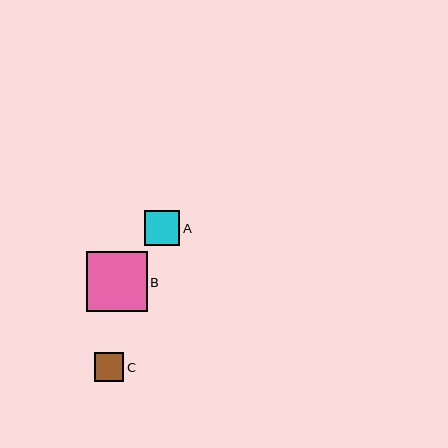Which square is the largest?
Square B is the largest with a size of approximately 61 pixels.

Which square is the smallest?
Square C is the smallest with a size of approximately 29 pixels.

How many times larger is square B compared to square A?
Square B is approximately 1.7 times the size of square A.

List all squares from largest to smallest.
From largest to smallest: B, A, C.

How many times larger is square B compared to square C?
Square B is approximately 2.1 times the size of square C.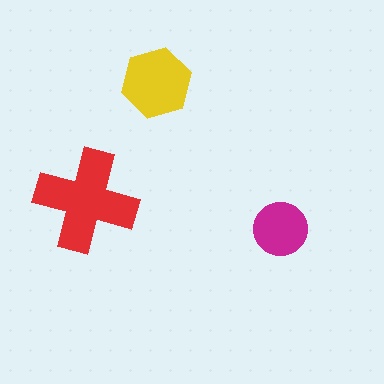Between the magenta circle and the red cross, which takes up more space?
The red cross.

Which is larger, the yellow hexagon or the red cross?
The red cross.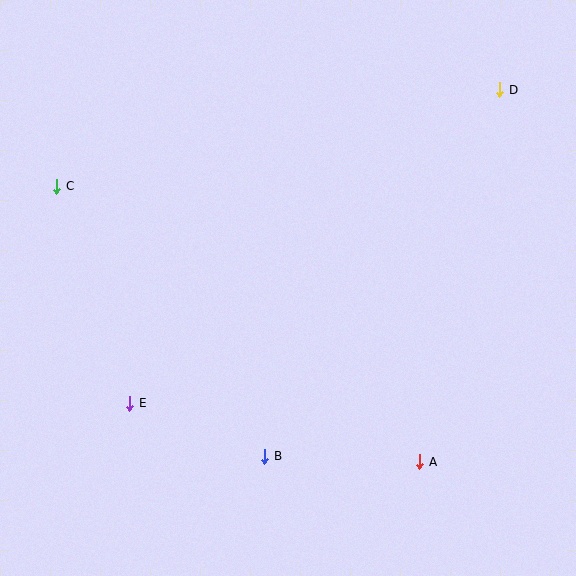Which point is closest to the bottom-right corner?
Point A is closest to the bottom-right corner.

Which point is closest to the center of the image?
Point B at (265, 456) is closest to the center.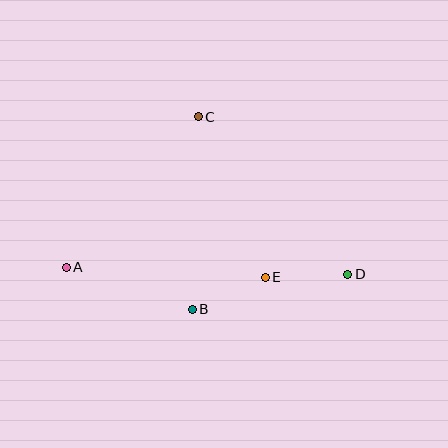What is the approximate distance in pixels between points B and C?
The distance between B and C is approximately 193 pixels.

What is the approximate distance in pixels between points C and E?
The distance between C and E is approximately 174 pixels.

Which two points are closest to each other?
Points B and E are closest to each other.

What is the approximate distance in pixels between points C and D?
The distance between C and D is approximately 217 pixels.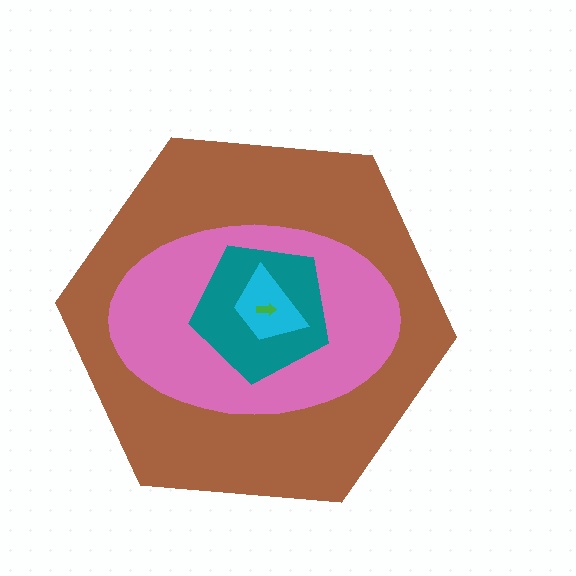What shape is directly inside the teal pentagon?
The cyan trapezoid.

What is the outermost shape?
The brown hexagon.